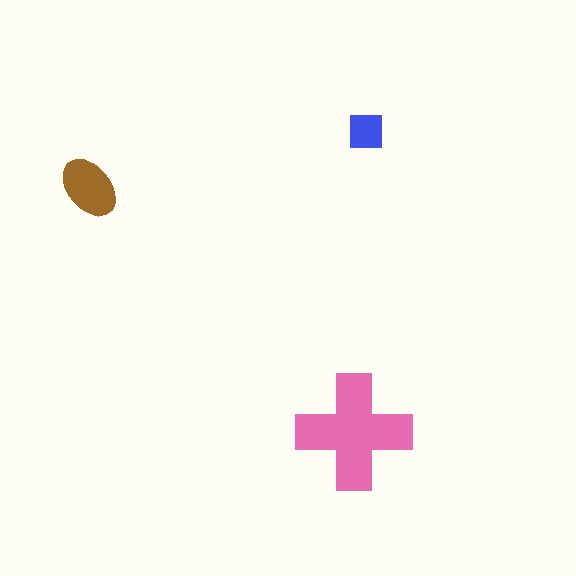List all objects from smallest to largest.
The blue square, the brown ellipse, the pink cross.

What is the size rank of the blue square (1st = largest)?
3rd.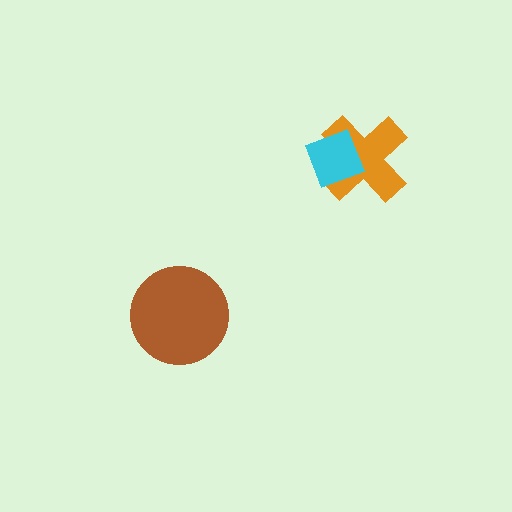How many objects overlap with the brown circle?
0 objects overlap with the brown circle.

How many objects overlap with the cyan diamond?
1 object overlaps with the cyan diamond.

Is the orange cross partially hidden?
Yes, it is partially covered by another shape.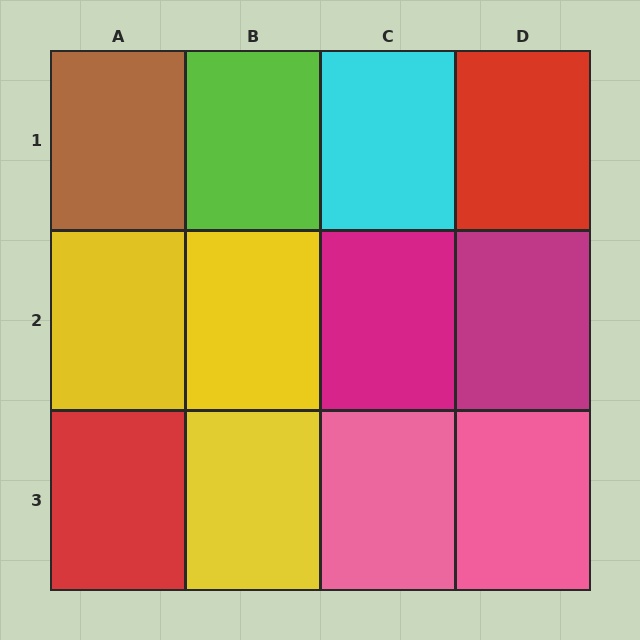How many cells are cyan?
1 cell is cyan.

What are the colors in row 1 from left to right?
Brown, lime, cyan, red.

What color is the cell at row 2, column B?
Yellow.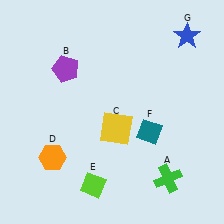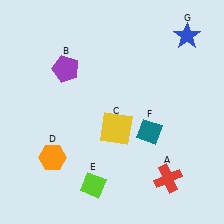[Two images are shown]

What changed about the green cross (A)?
In Image 1, A is green. In Image 2, it changed to red.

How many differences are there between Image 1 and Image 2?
There is 1 difference between the two images.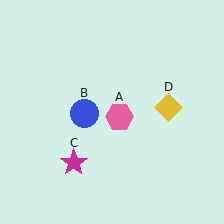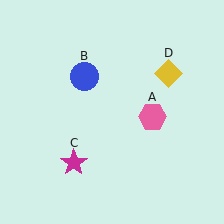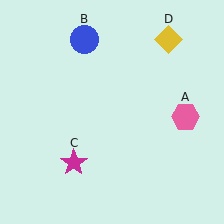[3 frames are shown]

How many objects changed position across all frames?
3 objects changed position: pink hexagon (object A), blue circle (object B), yellow diamond (object D).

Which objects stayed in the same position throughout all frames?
Magenta star (object C) remained stationary.